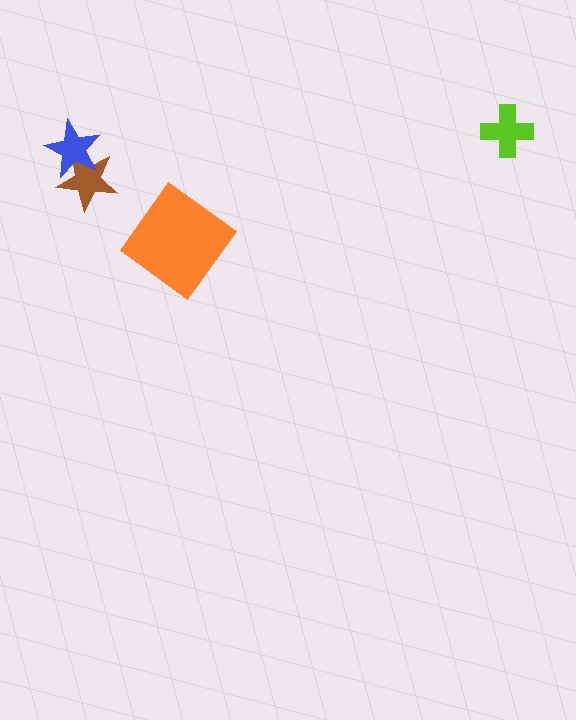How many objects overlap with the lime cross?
0 objects overlap with the lime cross.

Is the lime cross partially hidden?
No, no other shape covers it.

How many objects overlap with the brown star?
1 object overlaps with the brown star.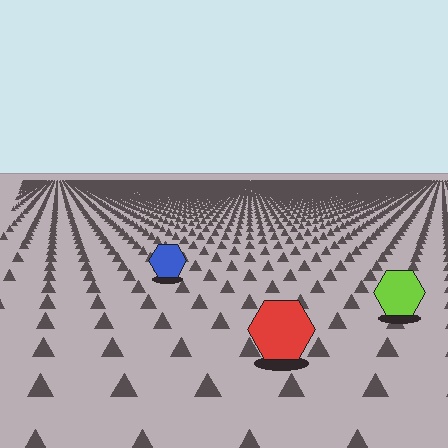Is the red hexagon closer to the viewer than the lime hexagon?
Yes. The red hexagon is closer — you can tell from the texture gradient: the ground texture is coarser near it.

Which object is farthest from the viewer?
The blue hexagon is farthest from the viewer. It appears smaller and the ground texture around it is denser.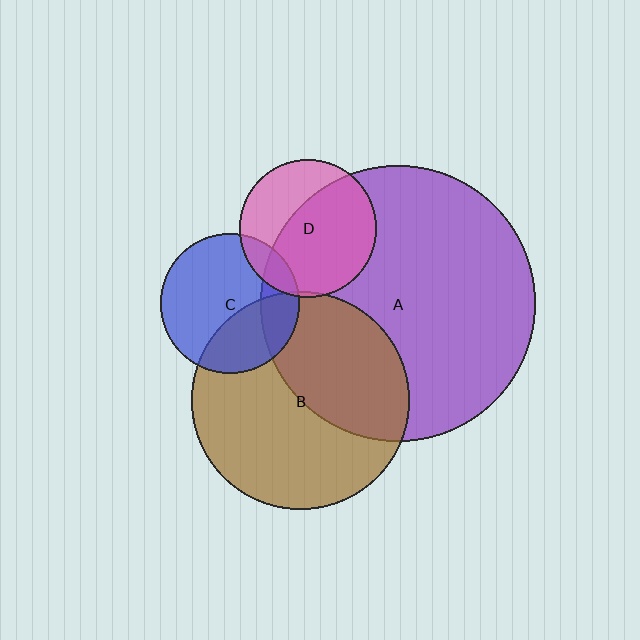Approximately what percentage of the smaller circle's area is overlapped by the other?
Approximately 65%.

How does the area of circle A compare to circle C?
Approximately 3.9 times.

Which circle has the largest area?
Circle A (purple).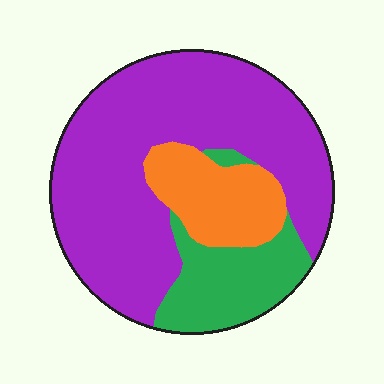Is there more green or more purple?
Purple.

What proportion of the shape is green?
Green takes up less than a quarter of the shape.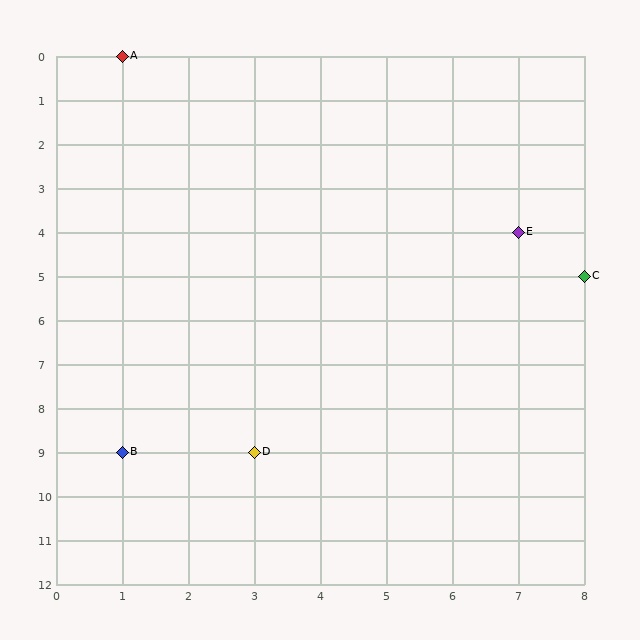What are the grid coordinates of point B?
Point B is at grid coordinates (1, 9).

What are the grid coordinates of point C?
Point C is at grid coordinates (8, 5).